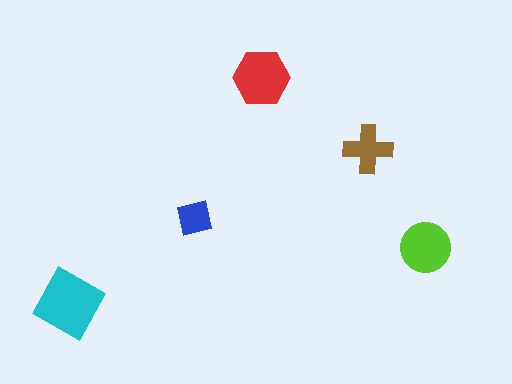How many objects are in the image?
There are 5 objects in the image.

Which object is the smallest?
The blue square.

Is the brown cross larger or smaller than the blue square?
Larger.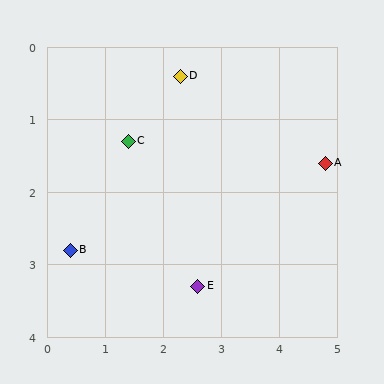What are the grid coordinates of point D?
Point D is at approximately (2.3, 0.4).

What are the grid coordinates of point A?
Point A is at approximately (4.8, 1.6).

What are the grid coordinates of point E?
Point E is at approximately (2.6, 3.3).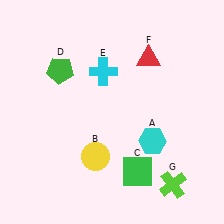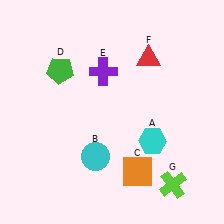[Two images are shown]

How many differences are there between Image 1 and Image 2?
There are 3 differences between the two images.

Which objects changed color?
B changed from yellow to cyan. C changed from green to orange. E changed from cyan to purple.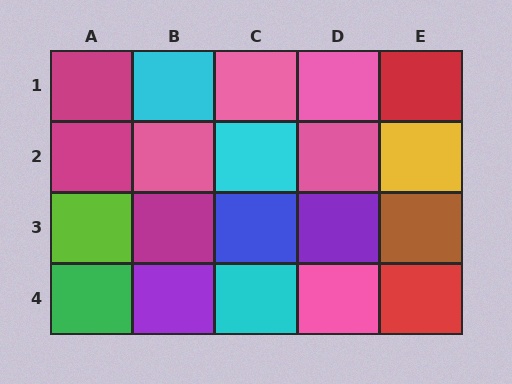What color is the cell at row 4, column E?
Red.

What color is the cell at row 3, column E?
Brown.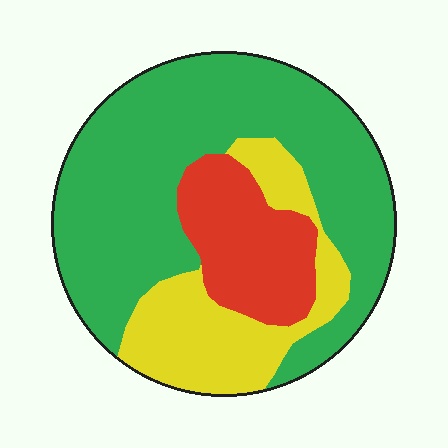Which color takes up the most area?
Green, at roughly 60%.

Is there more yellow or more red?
Yellow.